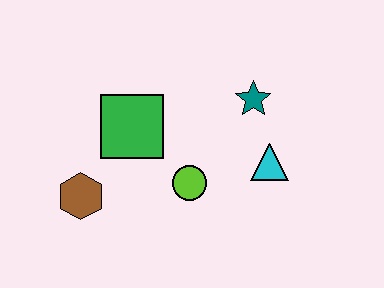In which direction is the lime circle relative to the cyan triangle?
The lime circle is to the left of the cyan triangle.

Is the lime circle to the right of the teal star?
No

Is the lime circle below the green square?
Yes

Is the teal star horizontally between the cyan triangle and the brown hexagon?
Yes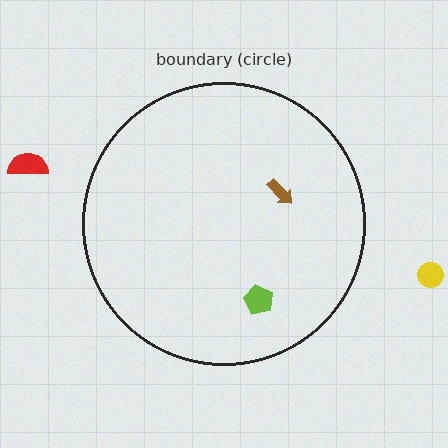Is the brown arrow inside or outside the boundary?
Inside.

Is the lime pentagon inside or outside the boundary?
Inside.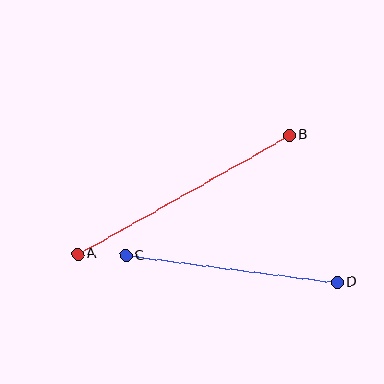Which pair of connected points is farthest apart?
Points A and B are farthest apart.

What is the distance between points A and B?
The distance is approximately 243 pixels.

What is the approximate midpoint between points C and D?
The midpoint is at approximately (231, 269) pixels.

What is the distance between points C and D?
The distance is approximately 213 pixels.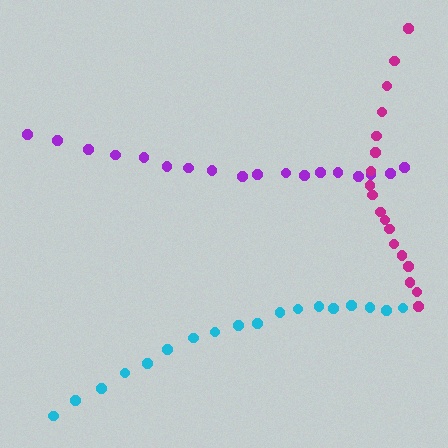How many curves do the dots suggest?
There are 3 distinct paths.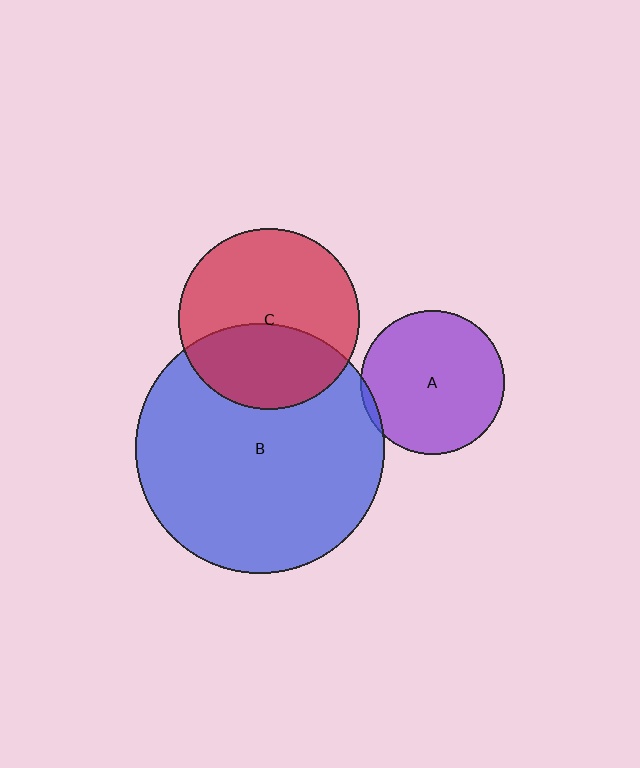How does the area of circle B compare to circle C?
Approximately 1.9 times.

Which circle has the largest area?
Circle B (blue).